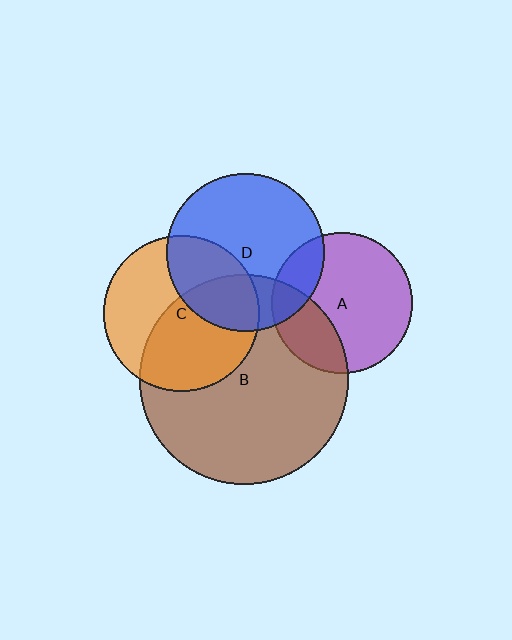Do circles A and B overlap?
Yes.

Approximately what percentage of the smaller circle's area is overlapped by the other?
Approximately 25%.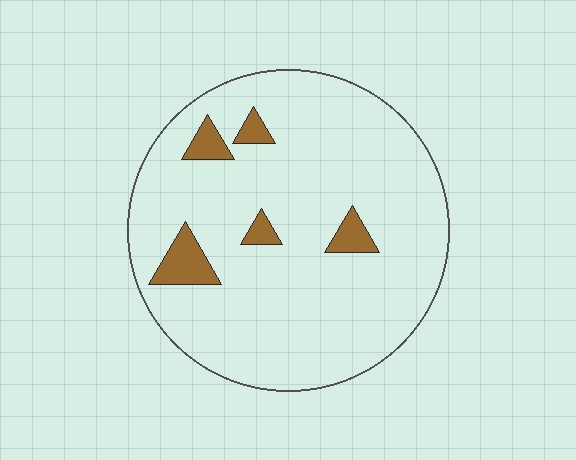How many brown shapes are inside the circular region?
5.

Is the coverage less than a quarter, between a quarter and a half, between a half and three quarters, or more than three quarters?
Less than a quarter.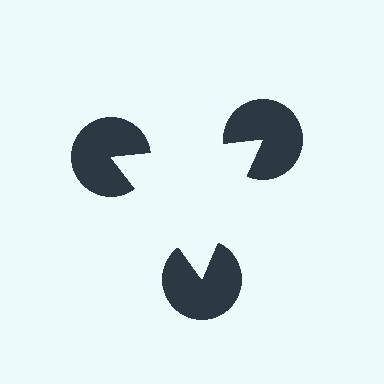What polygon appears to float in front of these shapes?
An illusory triangle — its edges are inferred from the aligned wedge cuts in the pac-man discs, not physically drawn.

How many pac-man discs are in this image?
There are 3 — one at each vertex of the illusory triangle.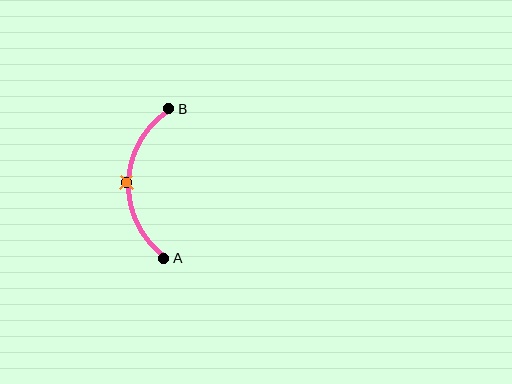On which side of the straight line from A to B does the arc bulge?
The arc bulges to the left of the straight line connecting A and B.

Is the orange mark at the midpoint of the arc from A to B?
Yes. The orange mark lies on the arc at equal arc-length from both A and B — it is the arc midpoint.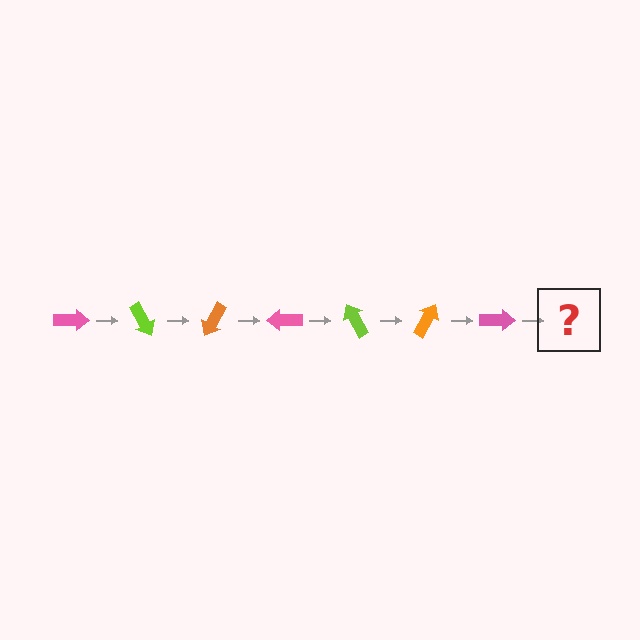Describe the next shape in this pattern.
It should be a lime arrow, rotated 420 degrees from the start.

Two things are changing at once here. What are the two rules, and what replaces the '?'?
The two rules are that it rotates 60 degrees each step and the color cycles through pink, lime, and orange. The '?' should be a lime arrow, rotated 420 degrees from the start.